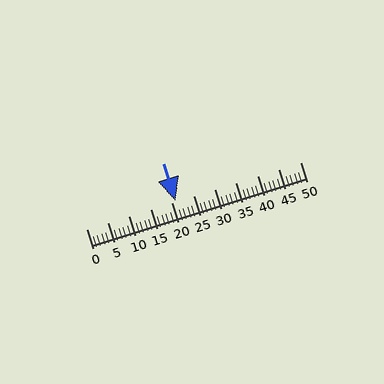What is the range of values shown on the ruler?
The ruler shows values from 0 to 50.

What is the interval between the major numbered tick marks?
The major tick marks are spaced 5 units apart.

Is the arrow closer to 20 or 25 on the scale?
The arrow is closer to 20.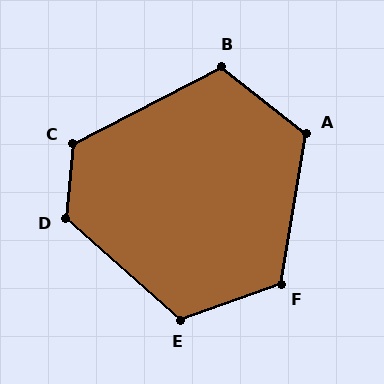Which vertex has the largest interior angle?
D, at approximately 127 degrees.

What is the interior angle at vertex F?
Approximately 119 degrees (obtuse).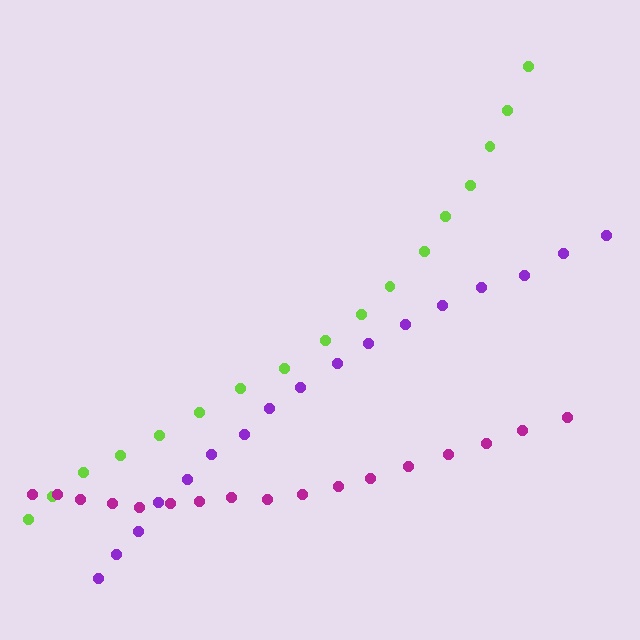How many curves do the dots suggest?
There are 3 distinct paths.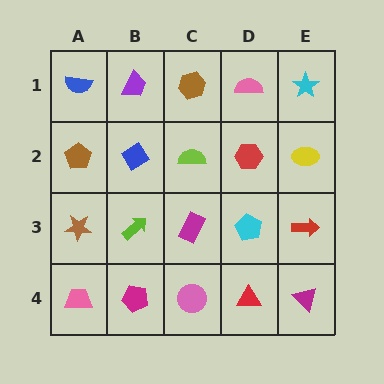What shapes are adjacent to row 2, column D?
A pink semicircle (row 1, column D), a cyan pentagon (row 3, column D), a lime semicircle (row 2, column C), a yellow ellipse (row 2, column E).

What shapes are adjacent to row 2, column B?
A purple trapezoid (row 1, column B), a lime arrow (row 3, column B), a brown pentagon (row 2, column A), a lime semicircle (row 2, column C).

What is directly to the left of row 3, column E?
A cyan pentagon.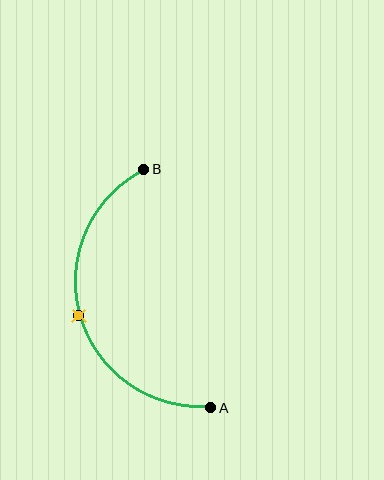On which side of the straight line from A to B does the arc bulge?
The arc bulges to the left of the straight line connecting A and B.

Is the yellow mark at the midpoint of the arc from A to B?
Yes. The yellow mark lies on the arc at equal arc-length from both A and B — it is the arc midpoint.